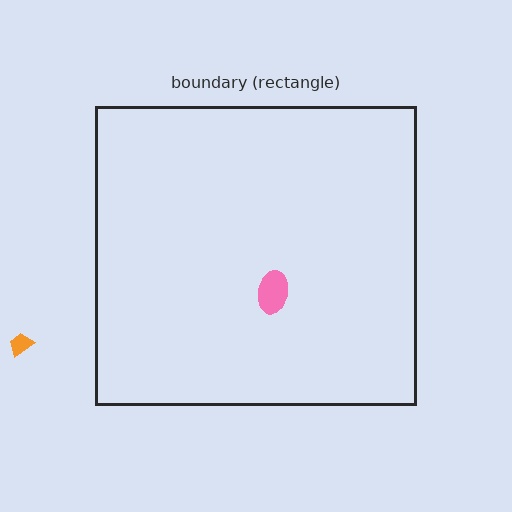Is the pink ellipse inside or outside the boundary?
Inside.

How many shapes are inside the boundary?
1 inside, 1 outside.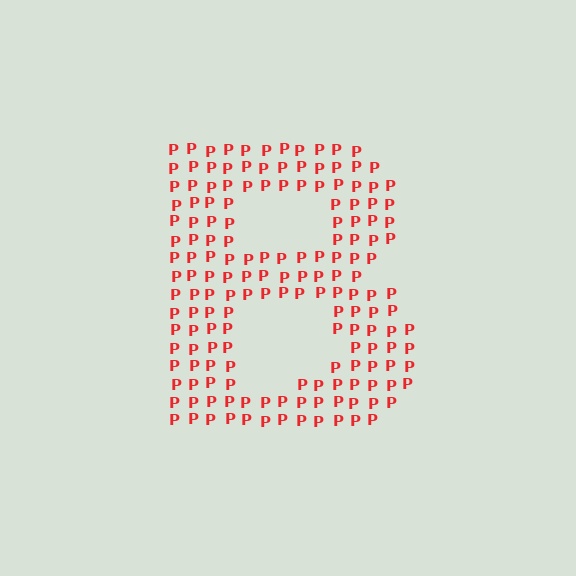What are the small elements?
The small elements are letter P's.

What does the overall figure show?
The overall figure shows the letter B.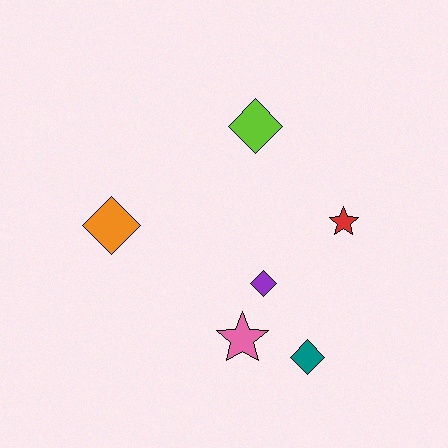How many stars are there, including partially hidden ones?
There are 2 stars.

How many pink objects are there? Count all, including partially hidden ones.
There is 1 pink object.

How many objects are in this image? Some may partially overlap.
There are 6 objects.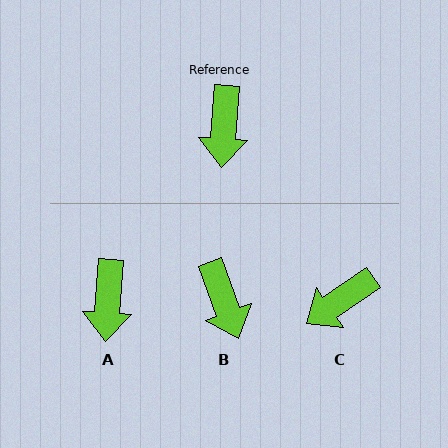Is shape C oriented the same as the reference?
No, it is off by about 52 degrees.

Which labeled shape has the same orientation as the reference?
A.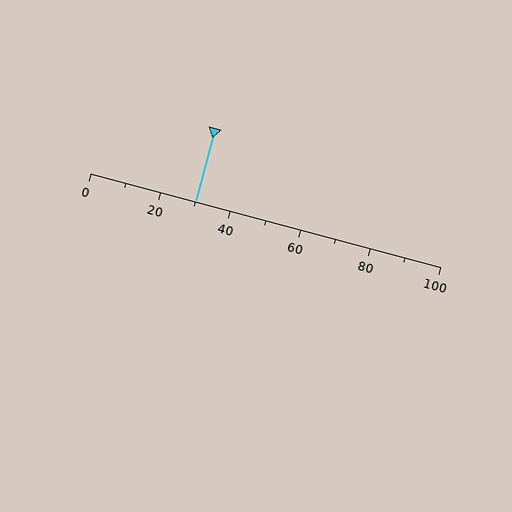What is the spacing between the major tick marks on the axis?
The major ticks are spaced 20 apart.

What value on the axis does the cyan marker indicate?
The marker indicates approximately 30.